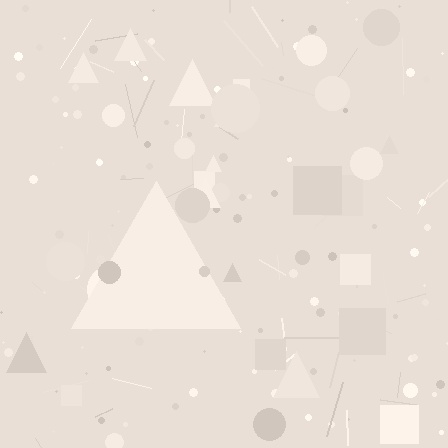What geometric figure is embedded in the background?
A triangle is embedded in the background.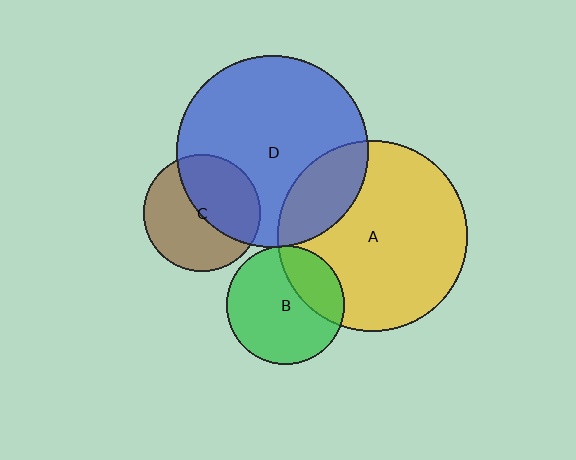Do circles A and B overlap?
Yes.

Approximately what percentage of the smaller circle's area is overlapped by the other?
Approximately 30%.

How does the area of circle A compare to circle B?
Approximately 2.6 times.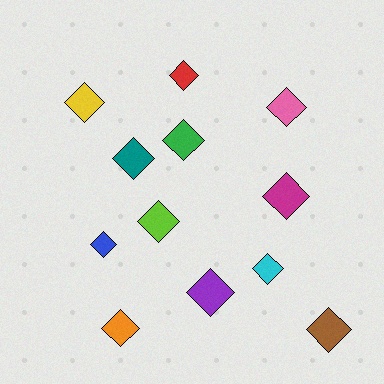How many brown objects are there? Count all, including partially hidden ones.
There is 1 brown object.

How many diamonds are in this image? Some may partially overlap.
There are 12 diamonds.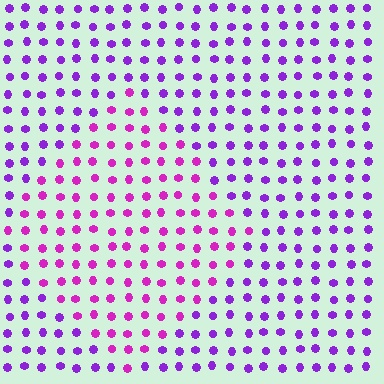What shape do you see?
I see a diamond.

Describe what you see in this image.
The image is filled with small purple elements in a uniform arrangement. A diamond-shaped region is visible where the elements are tinted to a slightly different hue, forming a subtle color boundary.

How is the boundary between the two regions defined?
The boundary is defined purely by a slight shift in hue (about 32 degrees). Spacing, size, and orientation are identical on both sides.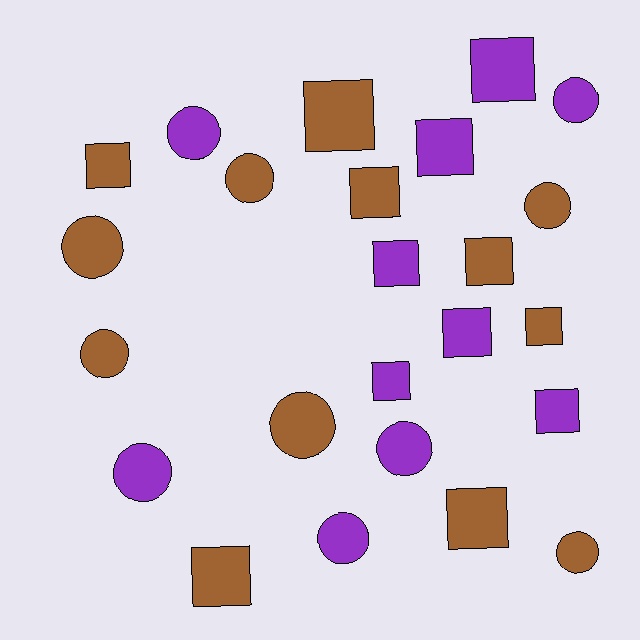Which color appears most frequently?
Brown, with 13 objects.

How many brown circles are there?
There are 6 brown circles.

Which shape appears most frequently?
Square, with 13 objects.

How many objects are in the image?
There are 24 objects.